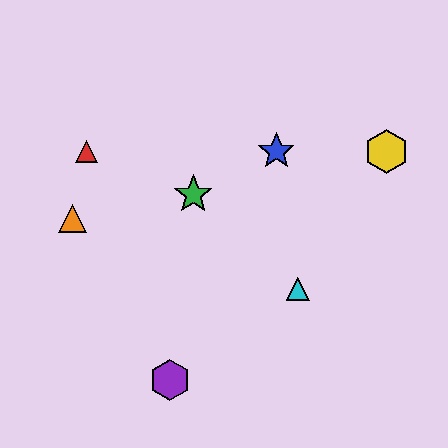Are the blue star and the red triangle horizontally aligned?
Yes, both are at y≈152.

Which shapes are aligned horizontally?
The red triangle, the blue star, the yellow hexagon are aligned horizontally.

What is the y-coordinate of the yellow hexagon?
The yellow hexagon is at y≈152.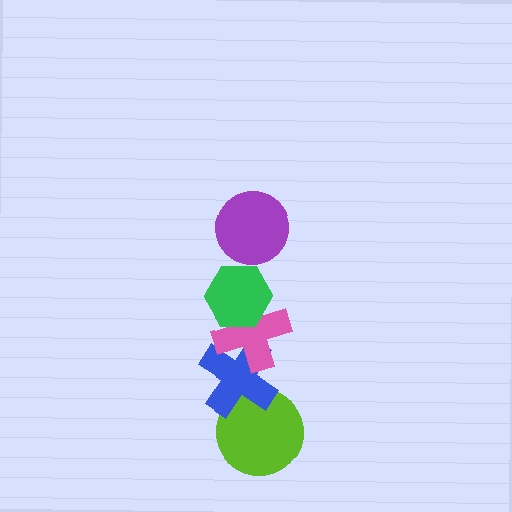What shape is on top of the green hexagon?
The purple circle is on top of the green hexagon.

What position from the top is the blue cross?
The blue cross is 4th from the top.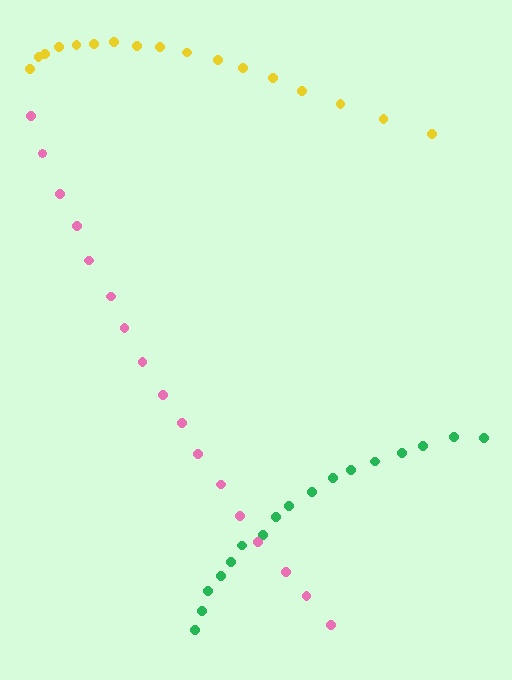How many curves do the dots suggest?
There are 3 distinct paths.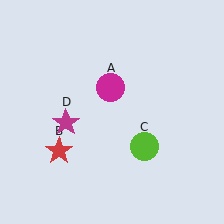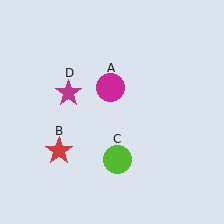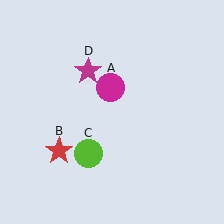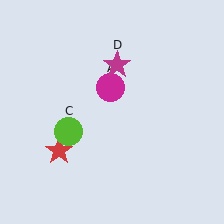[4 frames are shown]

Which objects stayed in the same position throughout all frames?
Magenta circle (object A) and red star (object B) remained stationary.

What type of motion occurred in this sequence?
The lime circle (object C), magenta star (object D) rotated clockwise around the center of the scene.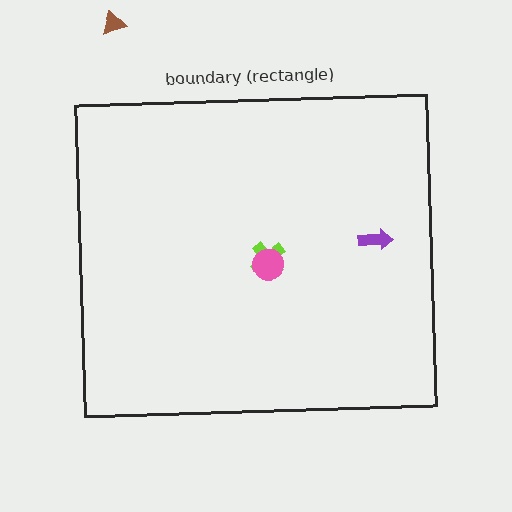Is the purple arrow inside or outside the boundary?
Inside.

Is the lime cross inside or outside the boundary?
Inside.